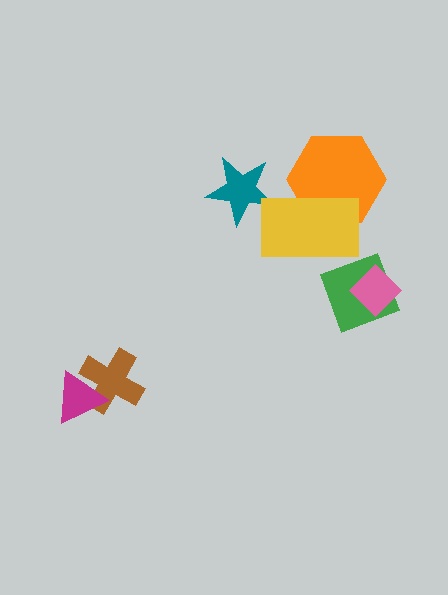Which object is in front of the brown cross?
The magenta triangle is in front of the brown cross.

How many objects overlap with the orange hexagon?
1 object overlaps with the orange hexagon.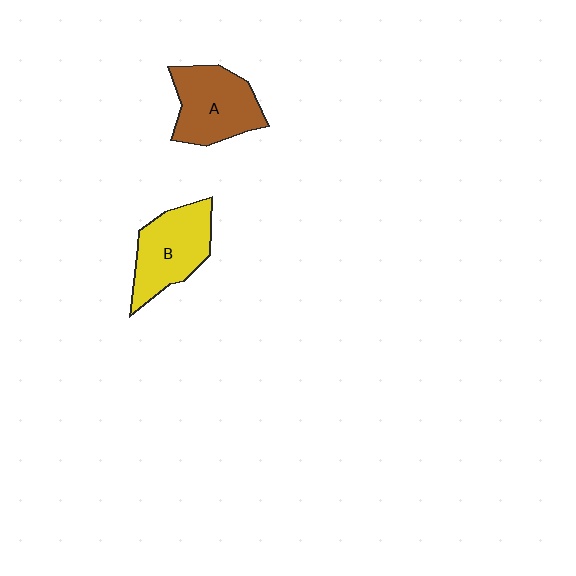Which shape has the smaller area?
Shape B (yellow).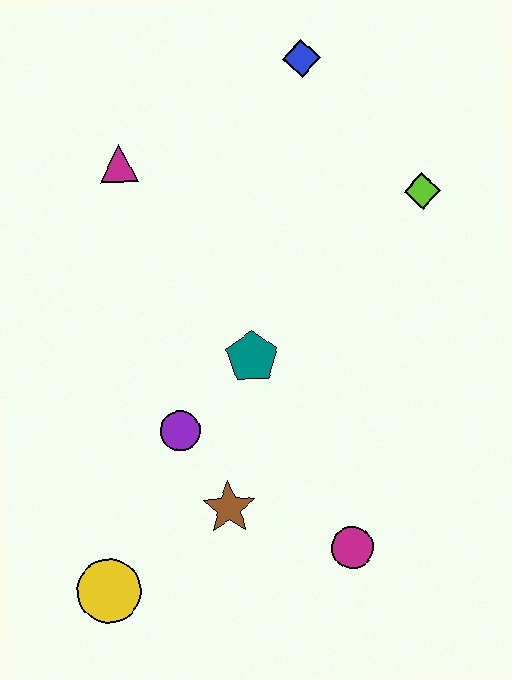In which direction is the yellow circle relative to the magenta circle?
The yellow circle is to the left of the magenta circle.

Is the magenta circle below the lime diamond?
Yes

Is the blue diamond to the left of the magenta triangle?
No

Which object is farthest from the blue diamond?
The yellow circle is farthest from the blue diamond.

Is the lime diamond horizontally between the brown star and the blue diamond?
No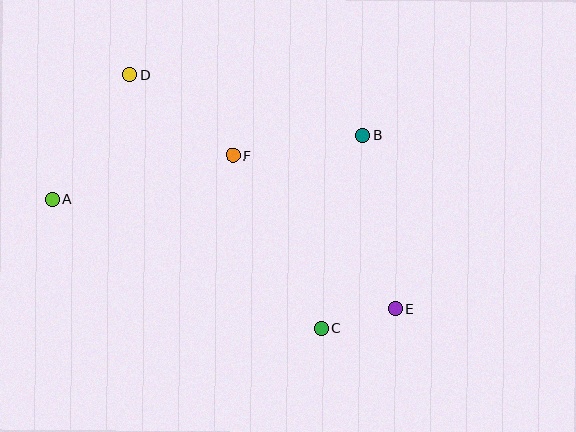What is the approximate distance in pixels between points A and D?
The distance between A and D is approximately 147 pixels.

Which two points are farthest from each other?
Points A and E are farthest from each other.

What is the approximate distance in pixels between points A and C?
The distance between A and C is approximately 298 pixels.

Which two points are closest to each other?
Points C and E are closest to each other.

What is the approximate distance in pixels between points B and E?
The distance between B and E is approximately 177 pixels.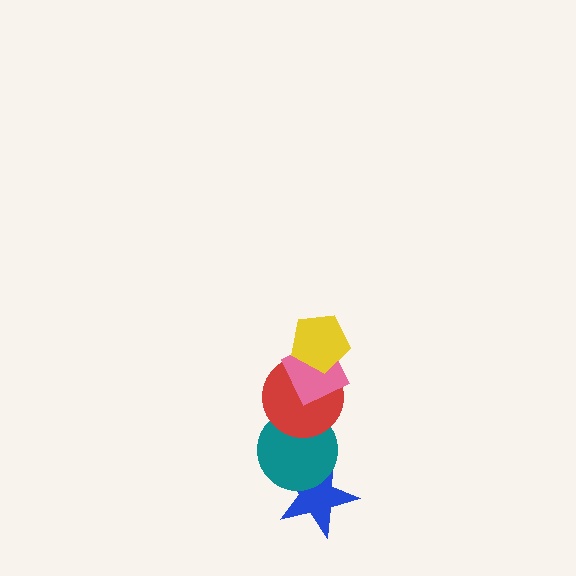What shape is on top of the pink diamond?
The yellow pentagon is on top of the pink diamond.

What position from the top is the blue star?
The blue star is 5th from the top.